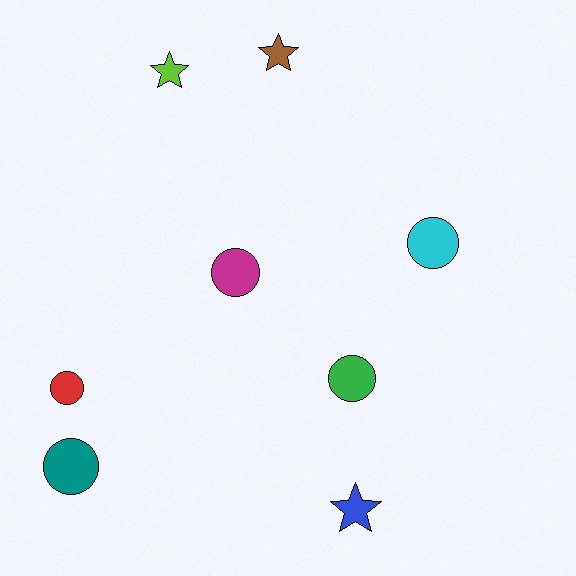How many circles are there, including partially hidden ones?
There are 5 circles.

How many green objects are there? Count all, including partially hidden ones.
There is 1 green object.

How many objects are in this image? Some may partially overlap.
There are 8 objects.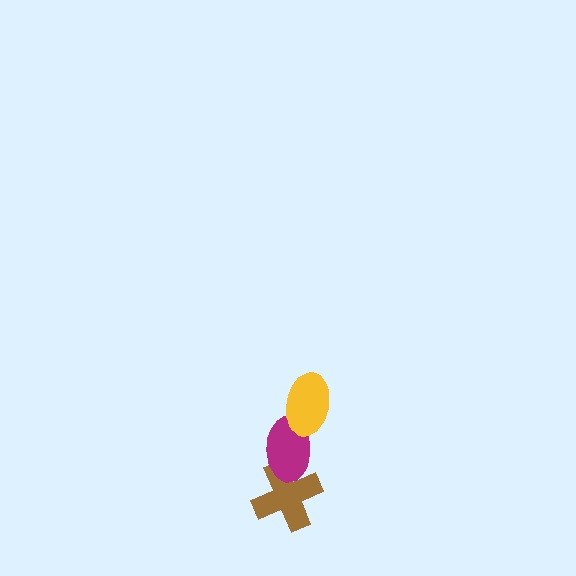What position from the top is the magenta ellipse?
The magenta ellipse is 2nd from the top.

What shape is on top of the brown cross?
The magenta ellipse is on top of the brown cross.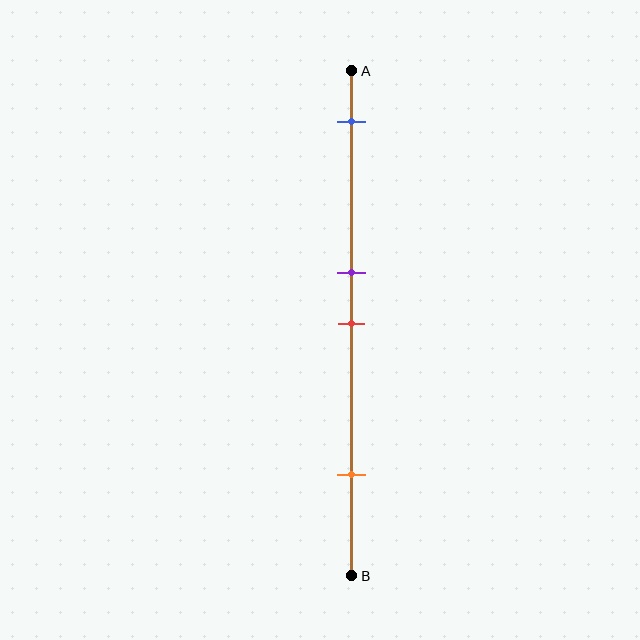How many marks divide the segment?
There are 4 marks dividing the segment.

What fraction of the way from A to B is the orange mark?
The orange mark is approximately 80% (0.8) of the way from A to B.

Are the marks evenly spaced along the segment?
No, the marks are not evenly spaced.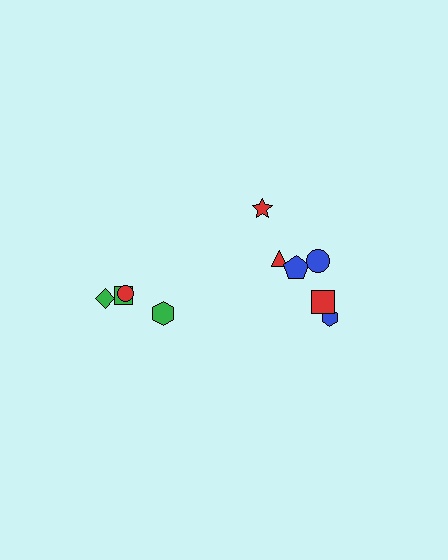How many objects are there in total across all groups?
There are 10 objects.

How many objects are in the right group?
There are 6 objects.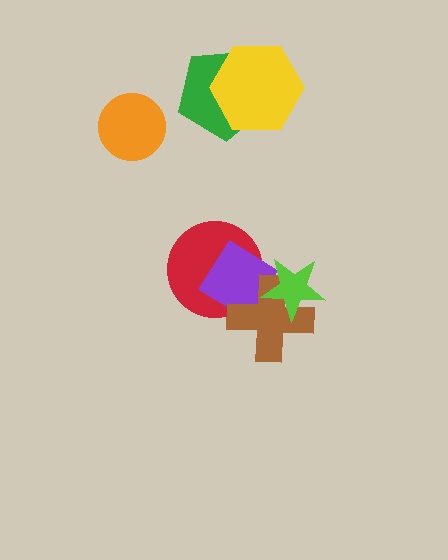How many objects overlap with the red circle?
2 objects overlap with the red circle.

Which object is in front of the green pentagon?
The yellow hexagon is in front of the green pentagon.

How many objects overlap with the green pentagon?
1 object overlaps with the green pentagon.